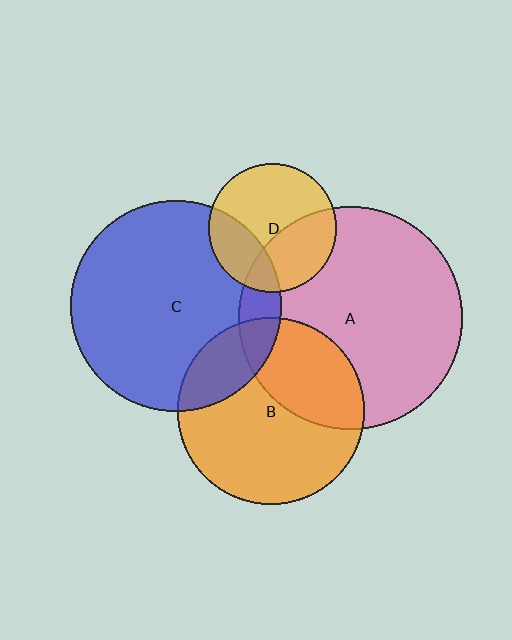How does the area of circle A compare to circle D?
Approximately 3.0 times.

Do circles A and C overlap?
Yes.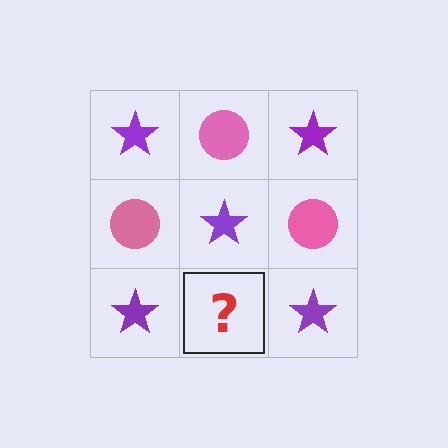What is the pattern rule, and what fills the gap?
The rule is that it alternates purple star and pink circle in a checkerboard pattern. The gap should be filled with a pink circle.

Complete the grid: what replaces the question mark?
The question mark should be replaced with a pink circle.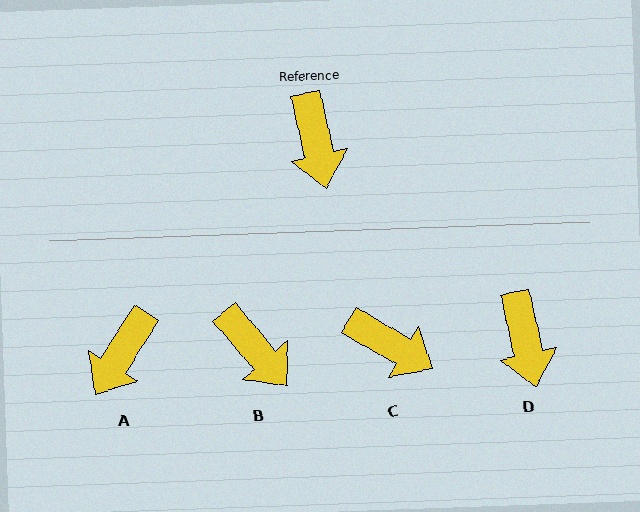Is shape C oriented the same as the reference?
No, it is off by about 47 degrees.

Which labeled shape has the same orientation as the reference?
D.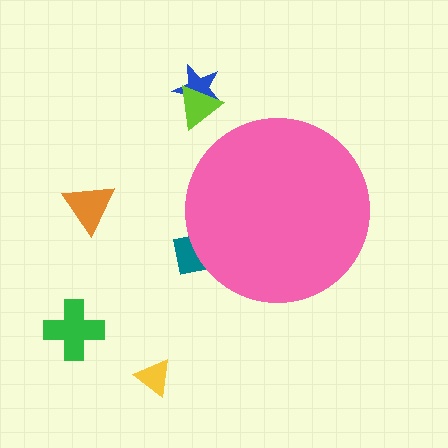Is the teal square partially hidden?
Yes, the teal square is partially hidden behind the pink circle.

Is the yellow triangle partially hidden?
No, the yellow triangle is fully visible.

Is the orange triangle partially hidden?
No, the orange triangle is fully visible.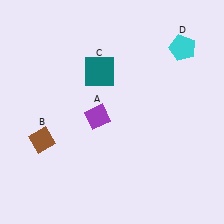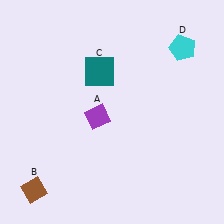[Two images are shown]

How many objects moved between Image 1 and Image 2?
1 object moved between the two images.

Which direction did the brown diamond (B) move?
The brown diamond (B) moved down.